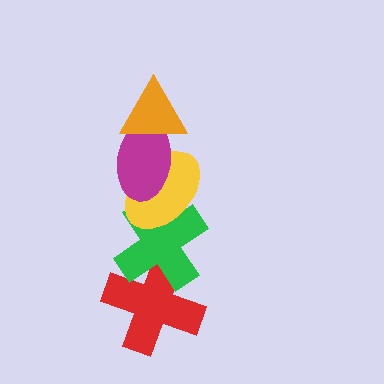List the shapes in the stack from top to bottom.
From top to bottom: the orange triangle, the magenta ellipse, the yellow ellipse, the green cross, the red cross.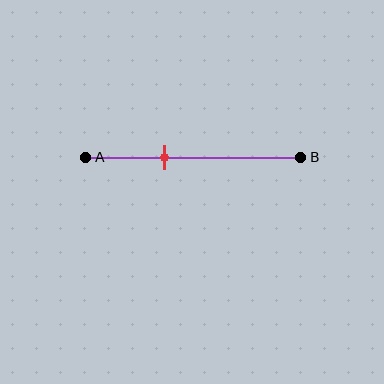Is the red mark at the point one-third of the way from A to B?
No, the mark is at about 35% from A, not at the 33% one-third point.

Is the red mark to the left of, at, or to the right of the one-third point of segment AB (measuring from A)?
The red mark is to the right of the one-third point of segment AB.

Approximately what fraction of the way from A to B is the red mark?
The red mark is approximately 35% of the way from A to B.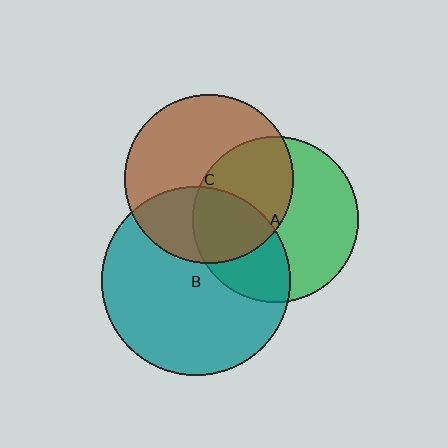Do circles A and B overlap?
Yes.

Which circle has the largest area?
Circle B (teal).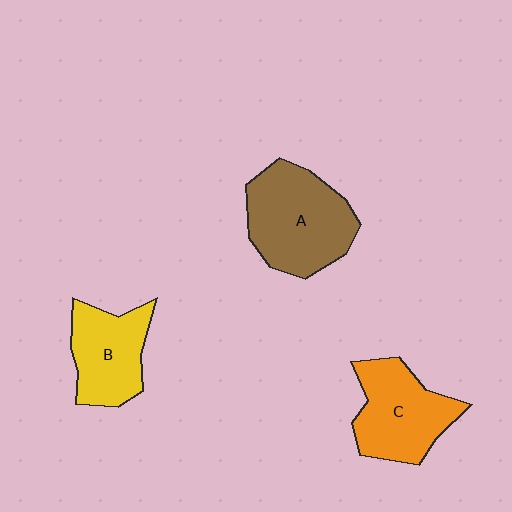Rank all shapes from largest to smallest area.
From largest to smallest: A (brown), C (orange), B (yellow).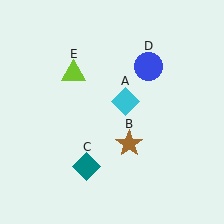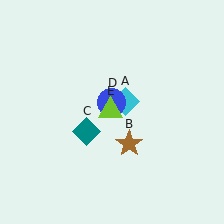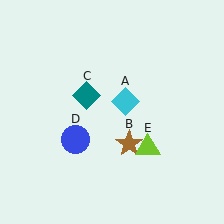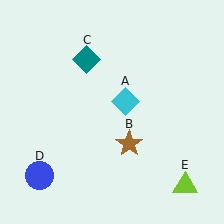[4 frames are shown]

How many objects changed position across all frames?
3 objects changed position: teal diamond (object C), blue circle (object D), lime triangle (object E).